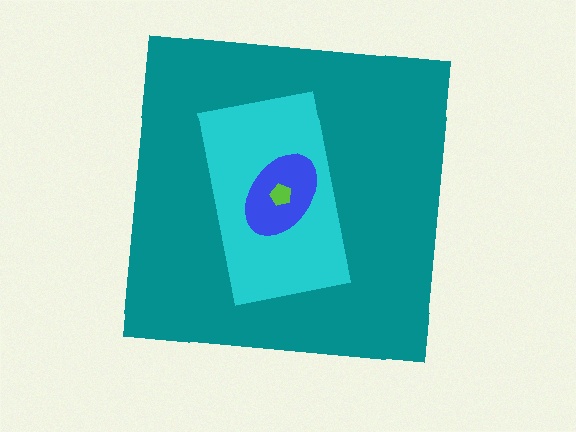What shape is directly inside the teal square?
The cyan rectangle.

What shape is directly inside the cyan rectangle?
The blue ellipse.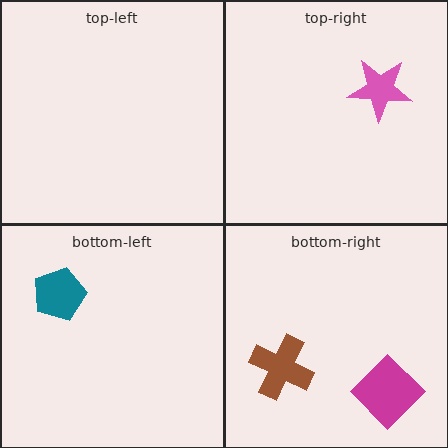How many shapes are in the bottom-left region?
1.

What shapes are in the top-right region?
The pink star.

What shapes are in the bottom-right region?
The brown cross, the magenta diamond.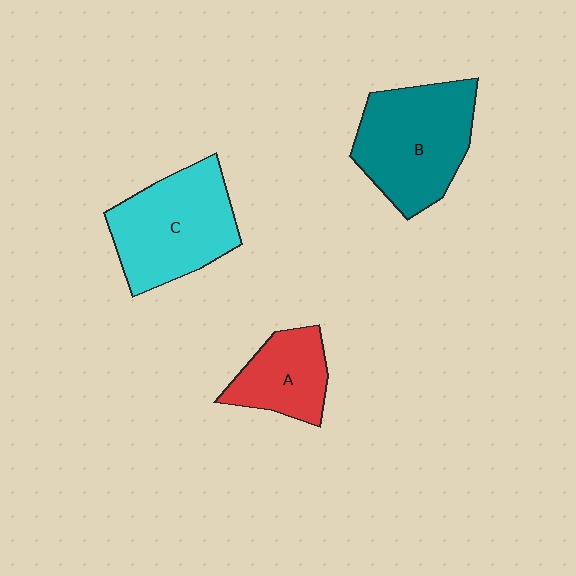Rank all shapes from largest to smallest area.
From largest to smallest: B (teal), C (cyan), A (red).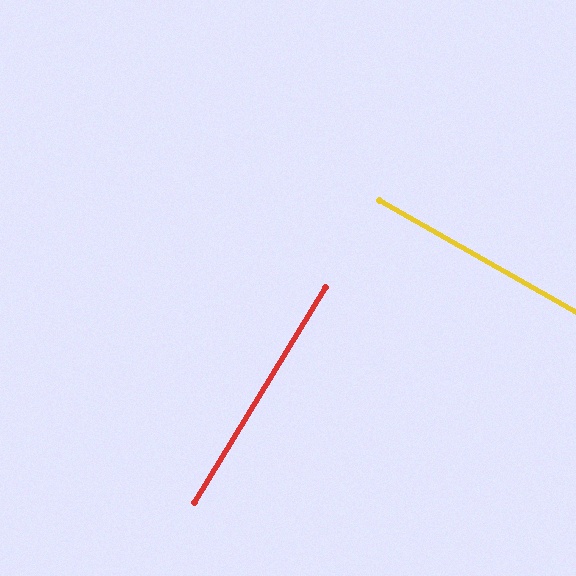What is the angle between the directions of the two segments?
Approximately 88 degrees.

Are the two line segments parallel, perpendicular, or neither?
Perpendicular — they meet at approximately 88°.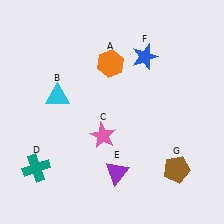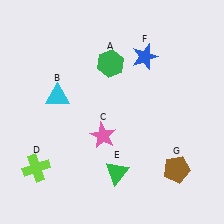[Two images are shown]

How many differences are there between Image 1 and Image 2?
There are 3 differences between the two images.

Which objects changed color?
A changed from orange to green. D changed from teal to lime. E changed from purple to green.